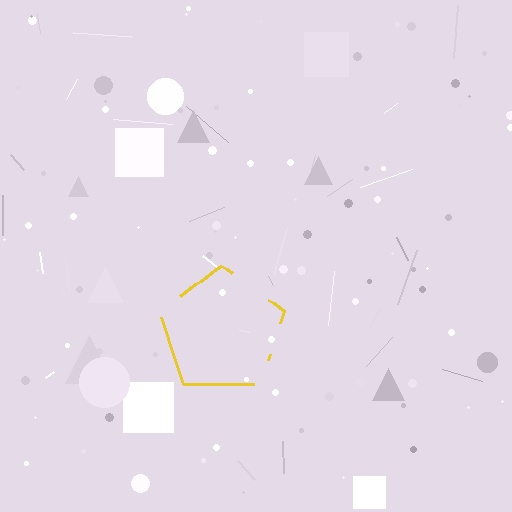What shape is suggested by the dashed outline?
The dashed outline suggests a pentagon.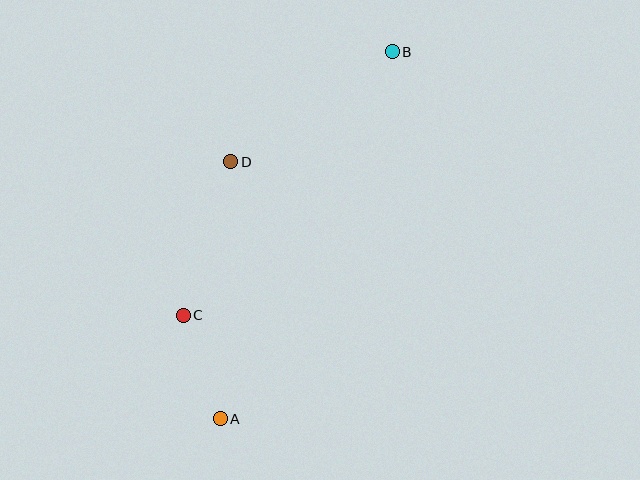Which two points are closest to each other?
Points A and C are closest to each other.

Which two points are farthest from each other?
Points A and B are farthest from each other.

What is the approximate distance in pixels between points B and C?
The distance between B and C is approximately 336 pixels.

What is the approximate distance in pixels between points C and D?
The distance between C and D is approximately 161 pixels.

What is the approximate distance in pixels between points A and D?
The distance between A and D is approximately 258 pixels.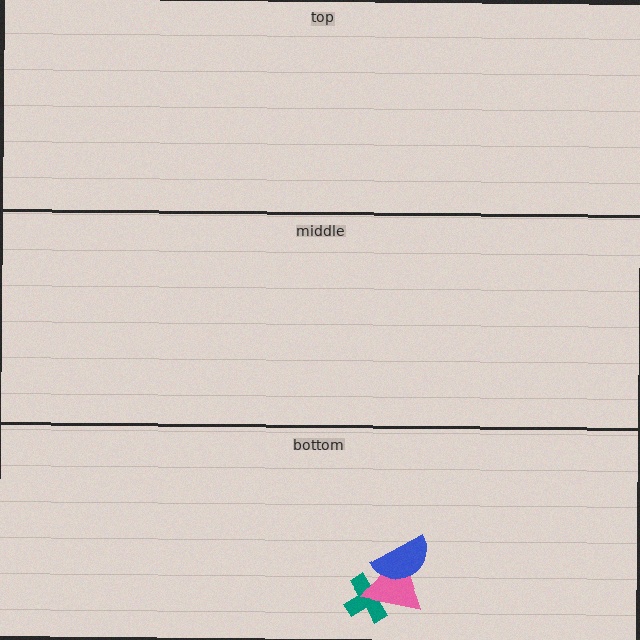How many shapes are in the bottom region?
3.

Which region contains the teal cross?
The bottom region.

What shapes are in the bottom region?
The teal cross, the pink triangle, the blue semicircle.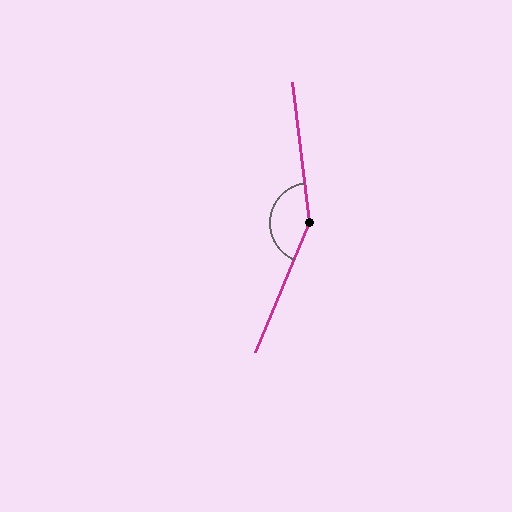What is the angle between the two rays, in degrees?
Approximately 150 degrees.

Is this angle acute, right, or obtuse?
It is obtuse.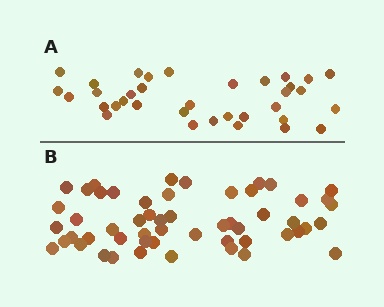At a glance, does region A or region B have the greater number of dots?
Region B (the bottom region) has more dots.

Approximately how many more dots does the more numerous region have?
Region B has approximately 20 more dots than region A.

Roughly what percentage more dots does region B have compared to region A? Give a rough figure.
About 55% more.